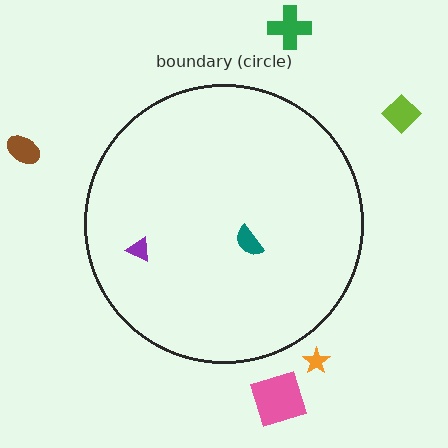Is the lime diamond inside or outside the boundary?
Outside.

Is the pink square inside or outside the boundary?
Outside.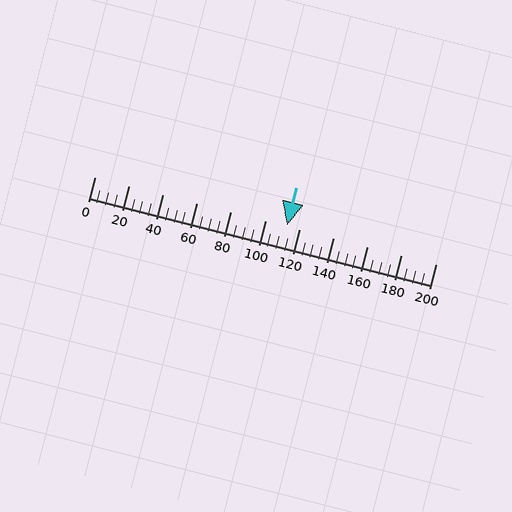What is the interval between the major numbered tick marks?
The major tick marks are spaced 20 units apart.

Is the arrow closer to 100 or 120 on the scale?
The arrow is closer to 120.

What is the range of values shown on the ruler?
The ruler shows values from 0 to 200.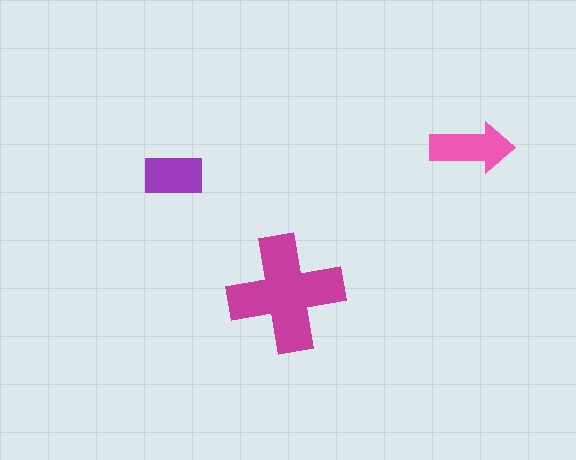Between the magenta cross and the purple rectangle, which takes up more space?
The magenta cross.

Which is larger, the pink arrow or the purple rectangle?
The pink arrow.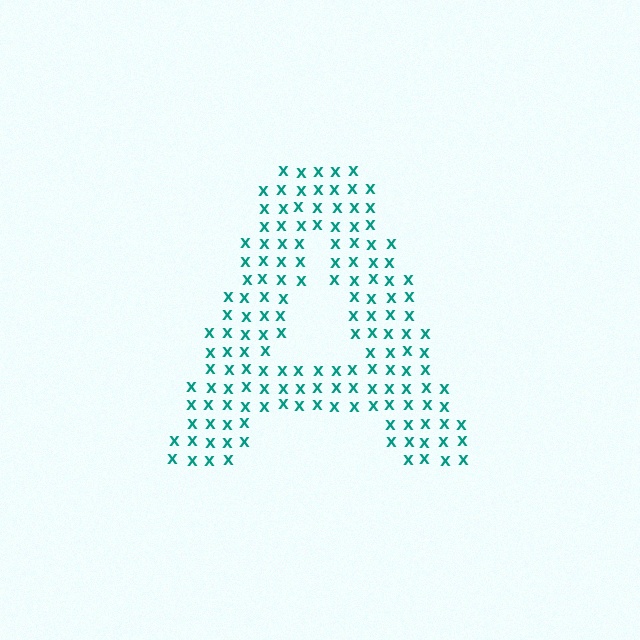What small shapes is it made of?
It is made of small letter X's.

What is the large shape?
The large shape is the letter A.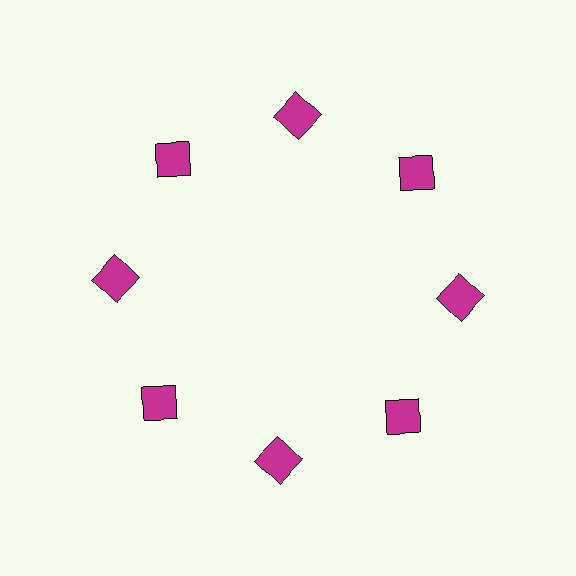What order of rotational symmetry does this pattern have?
This pattern has 8-fold rotational symmetry.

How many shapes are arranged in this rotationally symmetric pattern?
There are 8 shapes, arranged in 8 groups of 1.